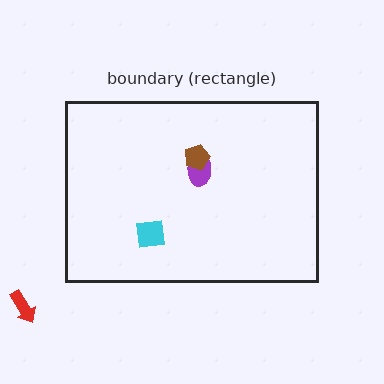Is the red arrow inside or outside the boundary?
Outside.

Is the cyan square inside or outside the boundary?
Inside.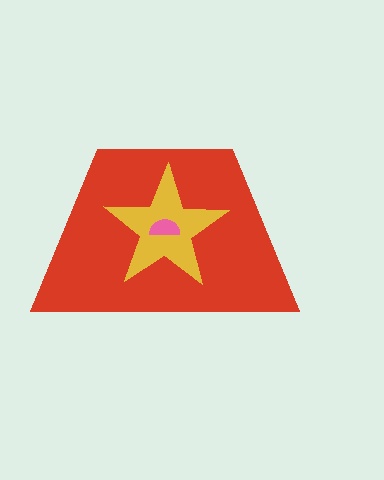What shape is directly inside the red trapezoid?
The yellow star.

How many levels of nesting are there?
3.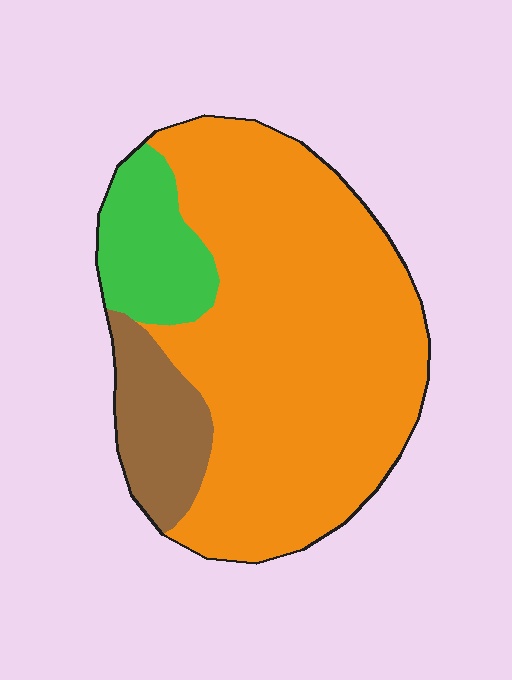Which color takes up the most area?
Orange, at roughly 75%.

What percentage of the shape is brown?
Brown takes up less than a sixth of the shape.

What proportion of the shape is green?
Green covers 13% of the shape.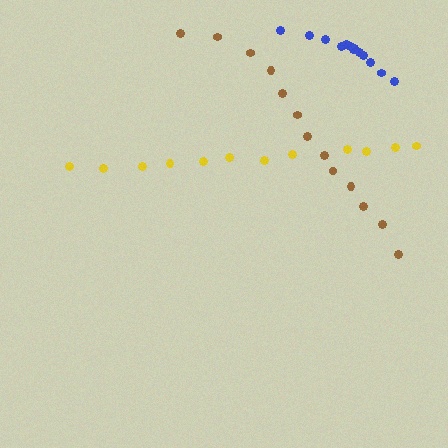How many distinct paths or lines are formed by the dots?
There are 3 distinct paths.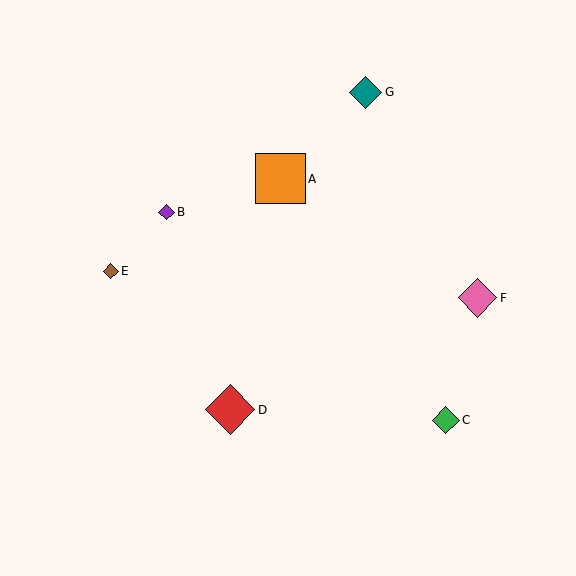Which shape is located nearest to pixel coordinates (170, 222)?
The purple diamond (labeled B) at (166, 212) is nearest to that location.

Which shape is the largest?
The orange square (labeled A) is the largest.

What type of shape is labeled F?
Shape F is a pink diamond.